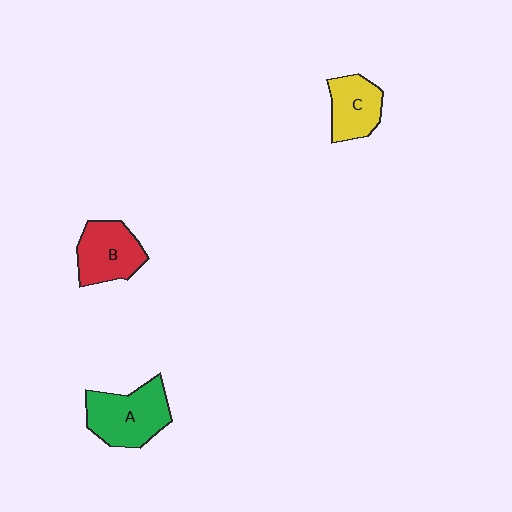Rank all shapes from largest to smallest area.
From largest to smallest: A (green), B (red), C (yellow).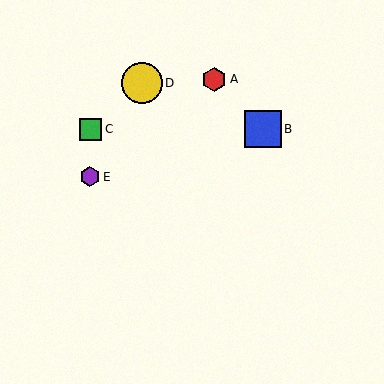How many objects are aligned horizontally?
2 objects (B, C) are aligned horizontally.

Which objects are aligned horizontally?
Objects B, C are aligned horizontally.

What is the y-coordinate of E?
Object E is at y≈177.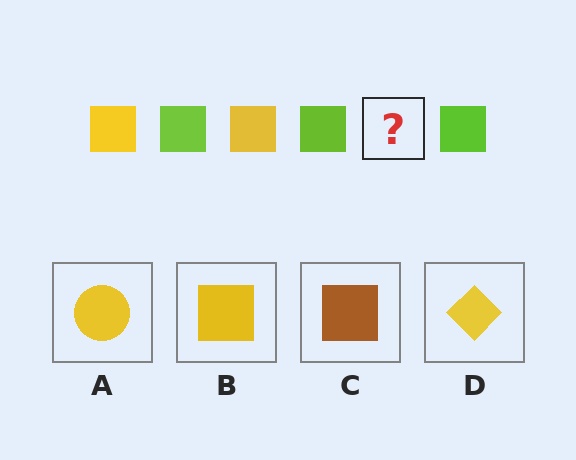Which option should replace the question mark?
Option B.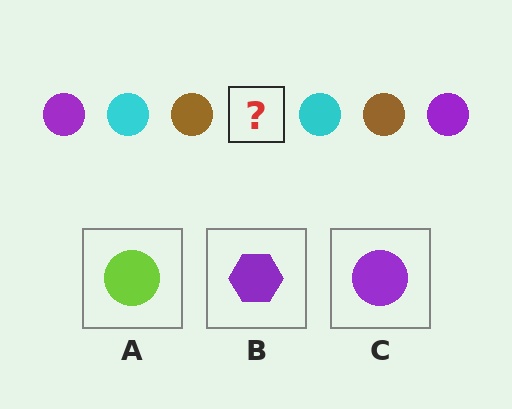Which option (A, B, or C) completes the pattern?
C.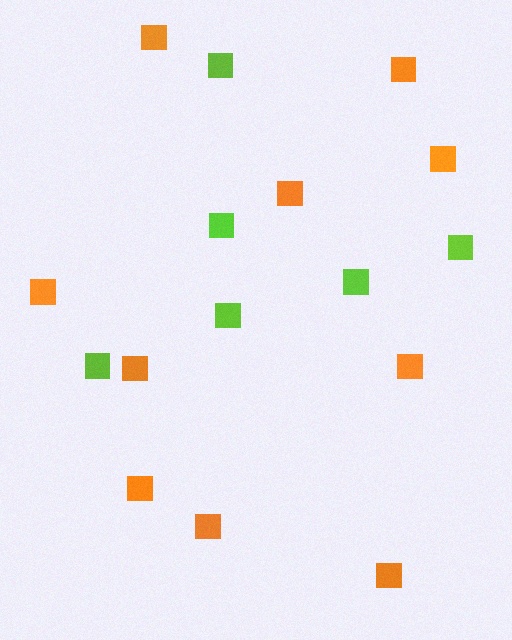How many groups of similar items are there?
There are 2 groups: one group of lime squares (6) and one group of orange squares (10).